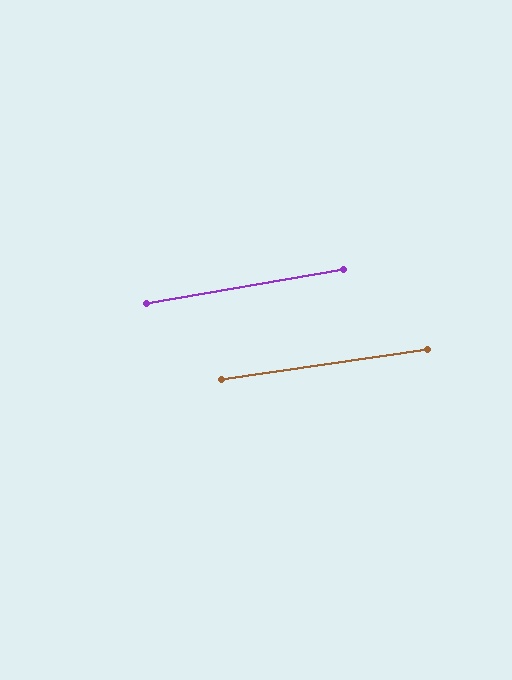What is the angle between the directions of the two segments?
Approximately 1 degree.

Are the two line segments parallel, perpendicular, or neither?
Parallel — their directions differ by only 1.4°.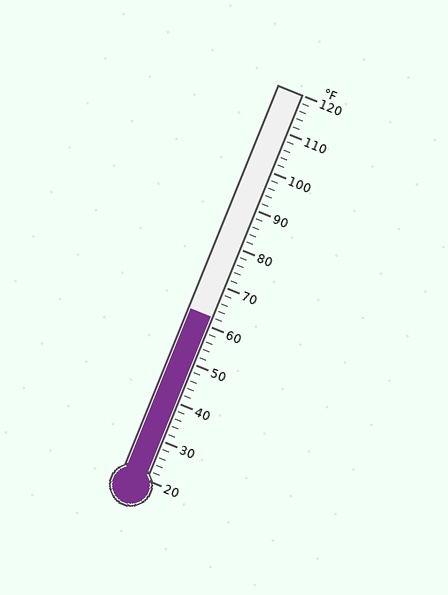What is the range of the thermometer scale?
The thermometer scale ranges from 20°F to 120°F.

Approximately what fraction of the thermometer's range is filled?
The thermometer is filled to approximately 40% of its range.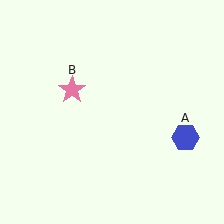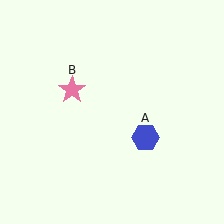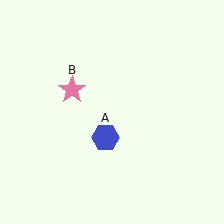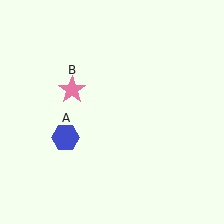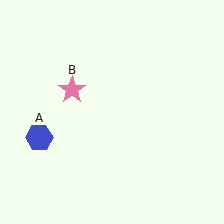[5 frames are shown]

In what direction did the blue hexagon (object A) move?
The blue hexagon (object A) moved left.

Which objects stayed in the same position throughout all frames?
Pink star (object B) remained stationary.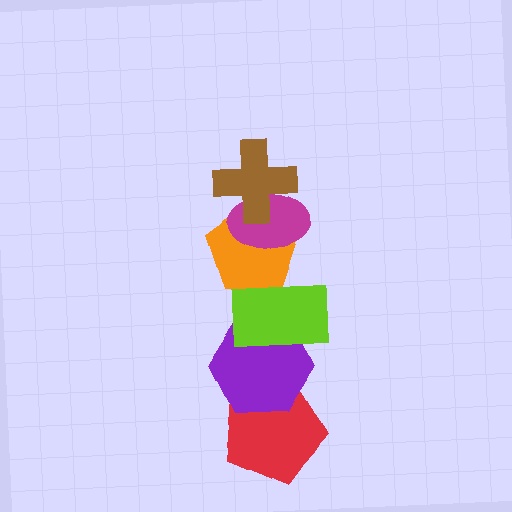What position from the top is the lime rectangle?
The lime rectangle is 4th from the top.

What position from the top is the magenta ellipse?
The magenta ellipse is 2nd from the top.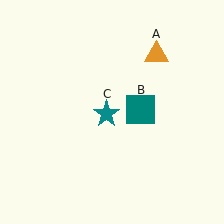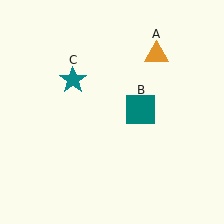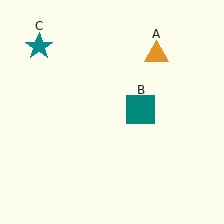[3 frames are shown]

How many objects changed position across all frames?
1 object changed position: teal star (object C).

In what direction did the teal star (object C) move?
The teal star (object C) moved up and to the left.